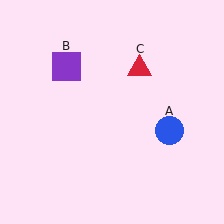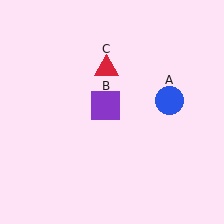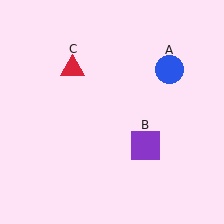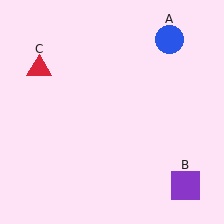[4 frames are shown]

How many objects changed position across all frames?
3 objects changed position: blue circle (object A), purple square (object B), red triangle (object C).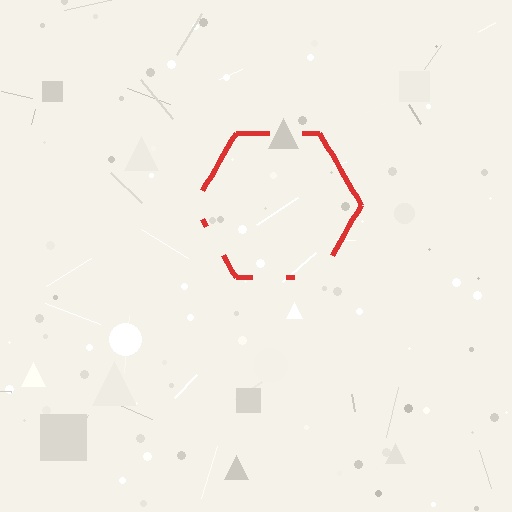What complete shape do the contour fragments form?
The contour fragments form a hexagon.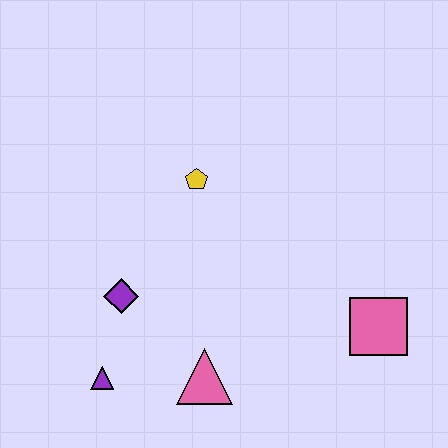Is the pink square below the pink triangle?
No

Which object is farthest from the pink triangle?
The yellow pentagon is farthest from the pink triangle.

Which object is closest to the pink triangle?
The purple triangle is closest to the pink triangle.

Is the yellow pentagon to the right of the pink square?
No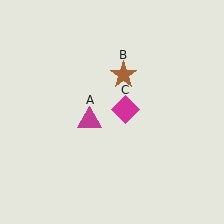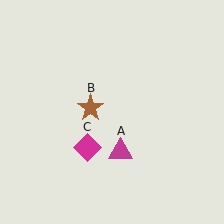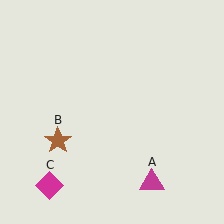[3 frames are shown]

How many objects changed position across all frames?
3 objects changed position: magenta triangle (object A), brown star (object B), magenta diamond (object C).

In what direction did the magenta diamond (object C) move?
The magenta diamond (object C) moved down and to the left.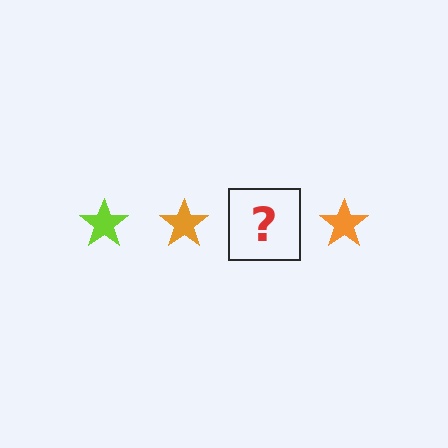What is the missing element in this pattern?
The missing element is a lime star.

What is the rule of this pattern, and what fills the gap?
The rule is that the pattern cycles through lime, orange stars. The gap should be filled with a lime star.